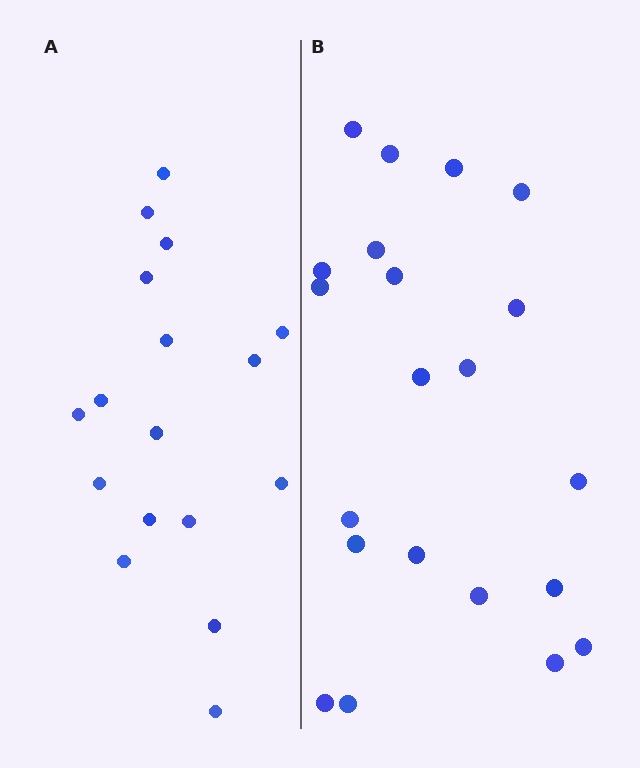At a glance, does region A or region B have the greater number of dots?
Region B (the right region) has more dots.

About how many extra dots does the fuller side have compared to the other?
Region B has about 4 more dots than region A.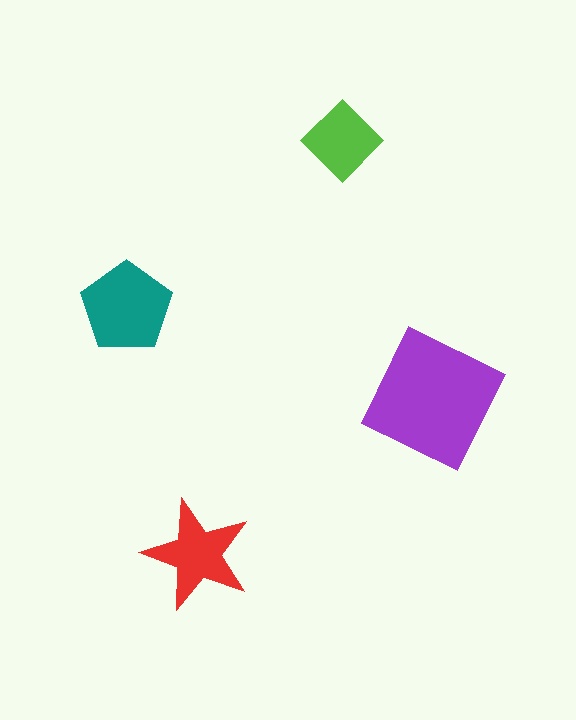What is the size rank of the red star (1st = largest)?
3rd.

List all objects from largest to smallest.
The purple square, the teal pentagon, the red star, the lime diamond.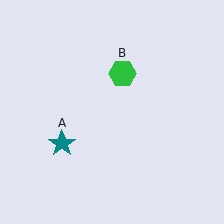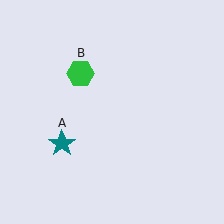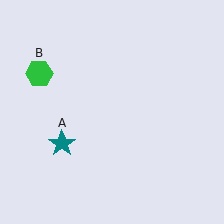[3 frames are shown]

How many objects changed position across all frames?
1 object changed position: green hexagon (object B).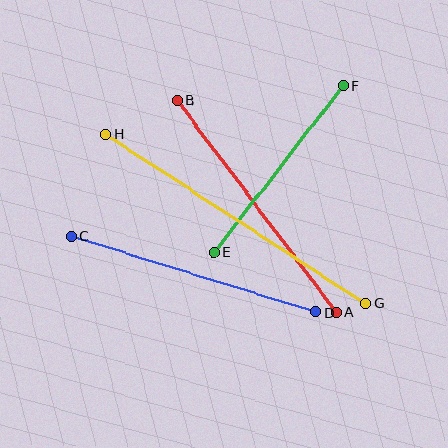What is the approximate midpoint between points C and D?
The midpoint is at approximately (193, 274) pixels.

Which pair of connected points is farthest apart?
Points G and H are farthest apart.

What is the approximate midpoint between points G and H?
The midpoint is at approximately (236, 219) pixels.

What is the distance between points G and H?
The distance is approximately 310 pixels.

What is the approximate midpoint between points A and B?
The midpoint is at approximately (257, 206) pixels.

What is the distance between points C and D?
The distance is approximately 256 pixels.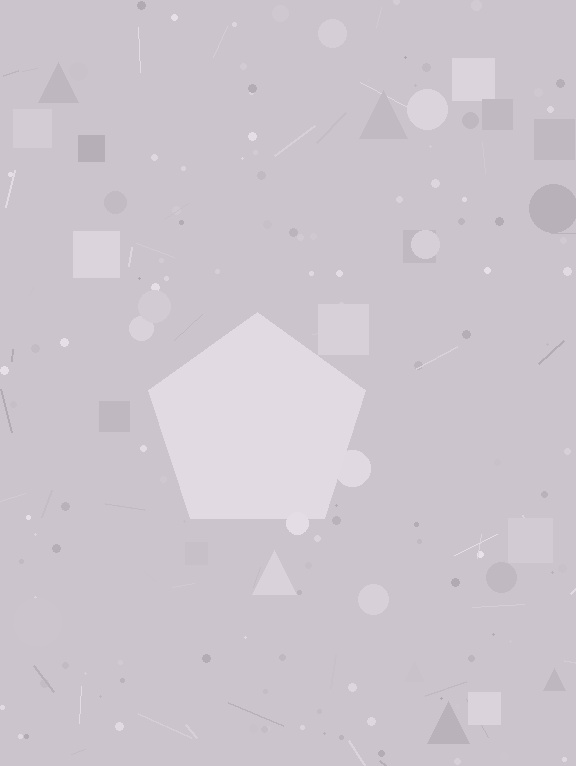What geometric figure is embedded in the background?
A pentagon is embedded in the background.